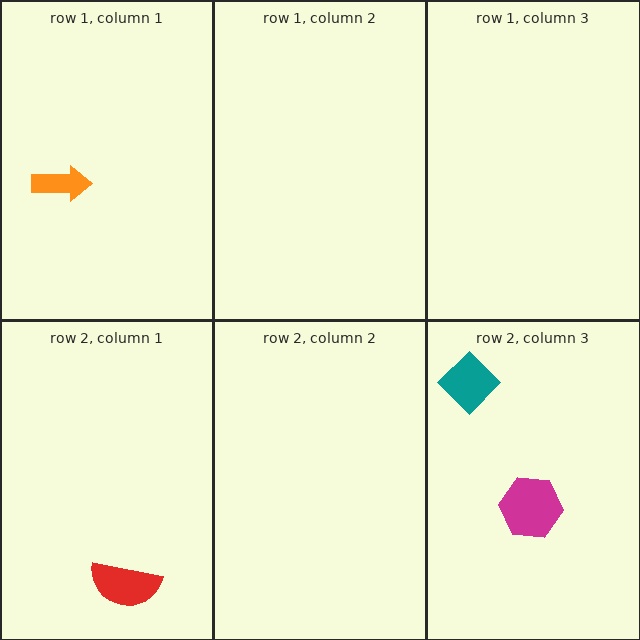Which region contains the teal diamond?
The row 2, column 3 region.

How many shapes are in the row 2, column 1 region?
1.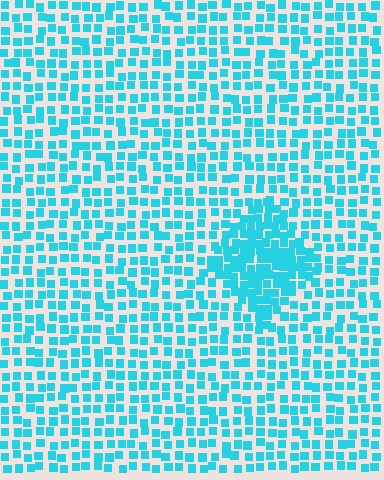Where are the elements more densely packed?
The elements are more densely packed inside the diamond boundary.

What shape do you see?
I see a diamond.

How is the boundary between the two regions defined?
The boundary is defined by a change in element density (approximately 2.0x ratio). All elements are the same color, size, and shape.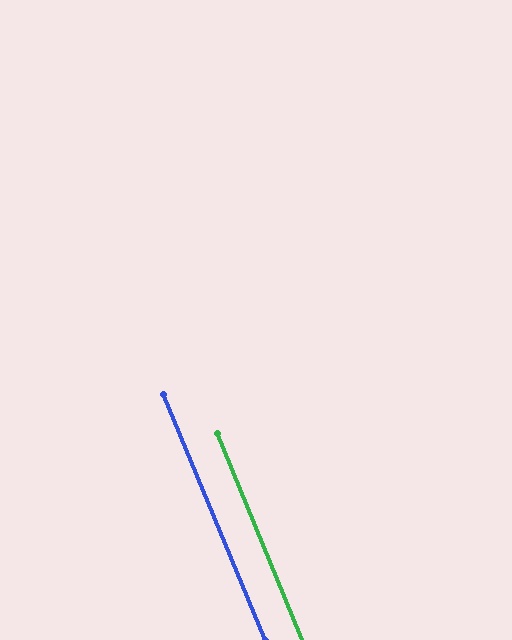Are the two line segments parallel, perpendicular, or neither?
Parallel — their directions differ by only 0.2°.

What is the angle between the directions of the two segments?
Approximately 0 degrees.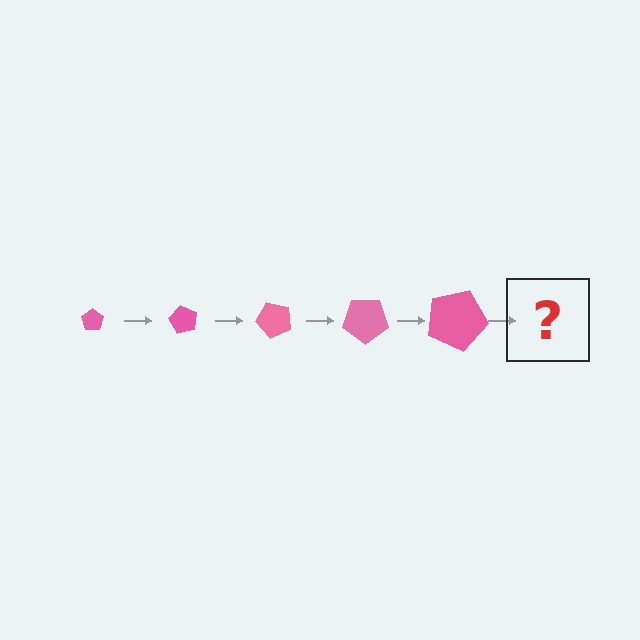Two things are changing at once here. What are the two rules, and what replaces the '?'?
The two rules are that the pentagon grows larger each step and it rotates 60 degrees each step. The '?' should be a pentagon, larger than the previous one and rotated 300 degrees from the start.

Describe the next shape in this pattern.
It should be a pentagon, larger than the previous one and rotated 300 degrees from the start.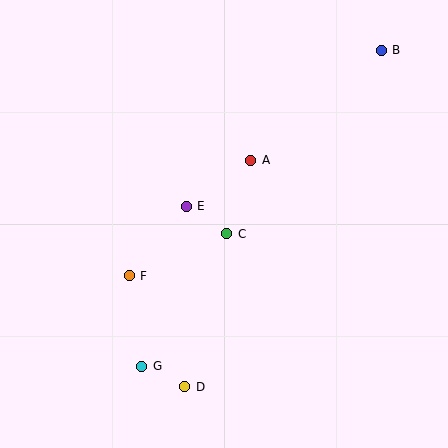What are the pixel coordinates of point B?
Point B is at (381, 50).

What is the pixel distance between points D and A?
The distance between D and A is 236 pixels.